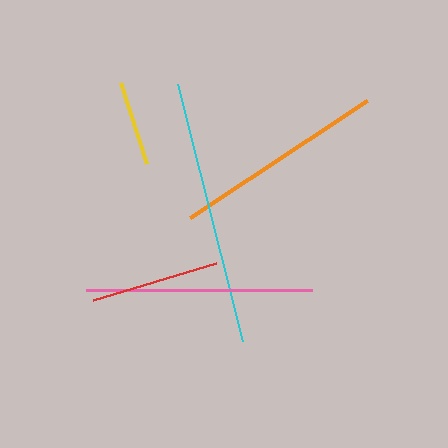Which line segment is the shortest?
The yellow line is the shortest at approximately 85 pixels.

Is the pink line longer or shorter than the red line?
The pink line is longer than the red line.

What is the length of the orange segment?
The orange segment is approximately 212 pixels long.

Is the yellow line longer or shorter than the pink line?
The pink line is longer than the yellow line.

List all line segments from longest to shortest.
From longest to shortest: cyan, pink, orange, red, yellow.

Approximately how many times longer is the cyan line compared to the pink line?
The cyan line is approximately 1.2 times the length of the pink line.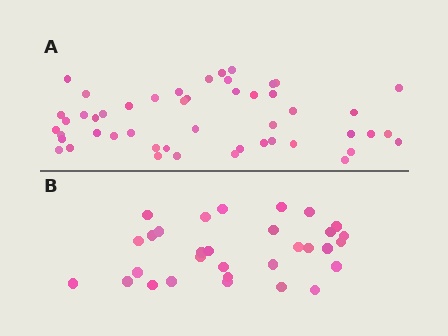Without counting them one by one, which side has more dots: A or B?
Region A (the top region) has more dots.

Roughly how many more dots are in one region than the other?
Region A has approximately 20 more dots than region B.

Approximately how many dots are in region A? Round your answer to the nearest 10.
About 50 dots. (The exact count is 49, which rounds to 50.)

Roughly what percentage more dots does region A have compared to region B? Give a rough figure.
About 60% more.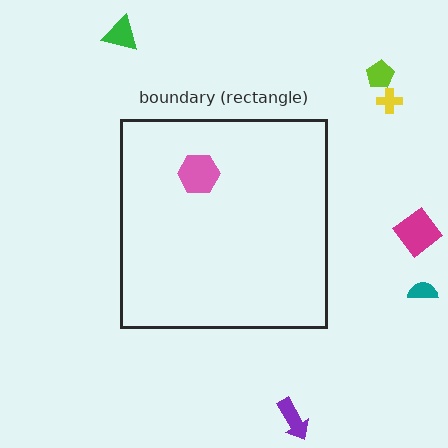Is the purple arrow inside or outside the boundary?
Outside.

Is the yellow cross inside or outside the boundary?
Outside.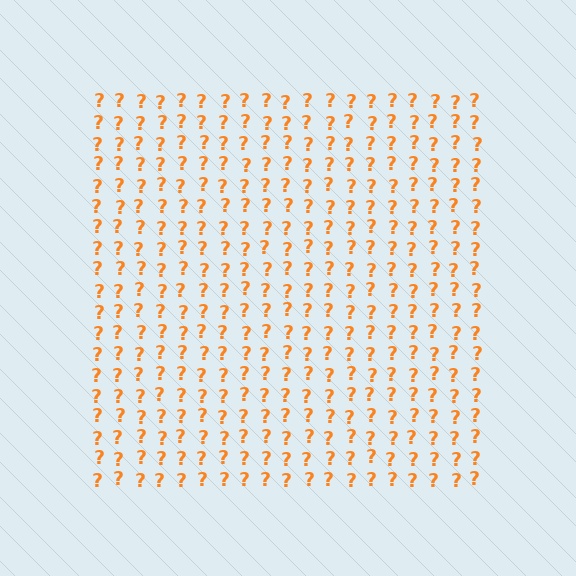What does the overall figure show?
The overall figure shows a square.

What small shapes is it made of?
It is made of small question marks.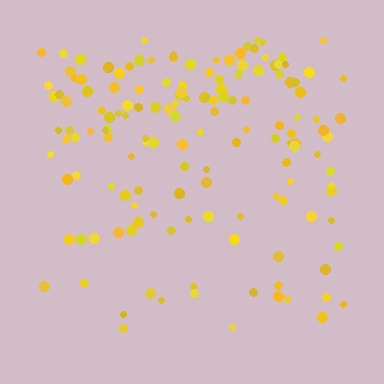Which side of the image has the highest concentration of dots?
The top.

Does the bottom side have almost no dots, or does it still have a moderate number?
Still a moderate number, just noticeably fewer than the top.